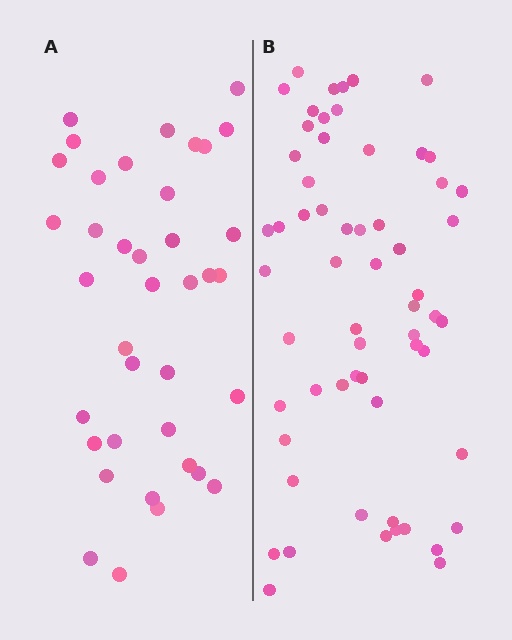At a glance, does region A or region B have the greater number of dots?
Region B (the right region) has more dots.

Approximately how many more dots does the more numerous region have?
Region B has approximately 20 more dots than region A.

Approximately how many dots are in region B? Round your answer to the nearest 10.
About 60 dots.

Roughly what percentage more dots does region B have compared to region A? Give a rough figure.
About 60% more.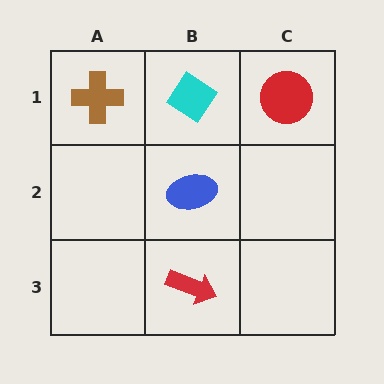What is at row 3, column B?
A red arrow.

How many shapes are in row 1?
3 shapes.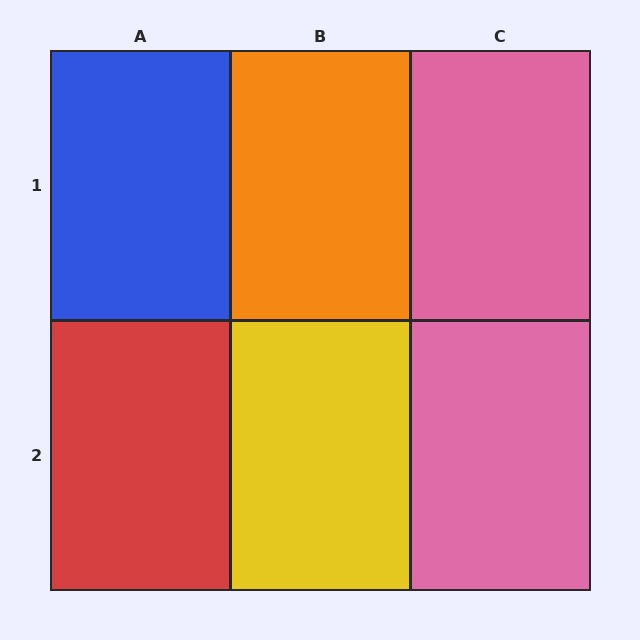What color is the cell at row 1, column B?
Orange.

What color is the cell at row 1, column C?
Pink.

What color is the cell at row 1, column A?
Blue.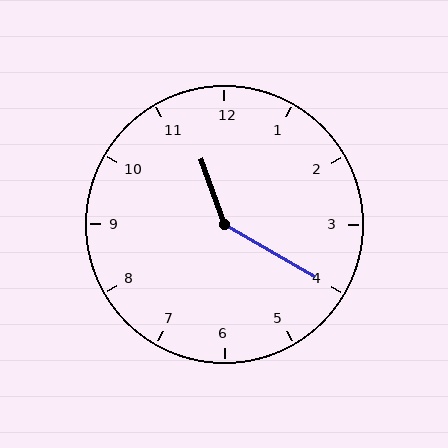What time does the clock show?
11:20.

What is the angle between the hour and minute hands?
Approximately 140 degrees.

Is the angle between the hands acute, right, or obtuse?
It is obtuse.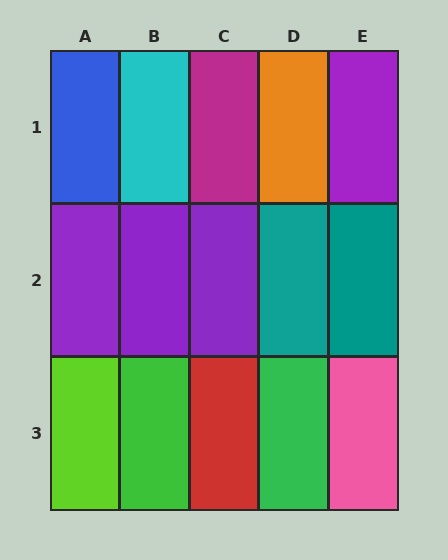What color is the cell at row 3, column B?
Green.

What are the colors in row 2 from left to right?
Purple, purple, purple, teal, teal.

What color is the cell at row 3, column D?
Green.